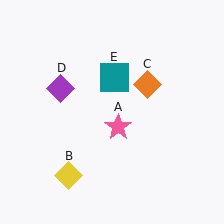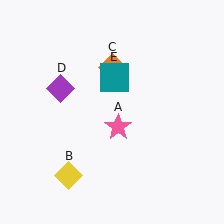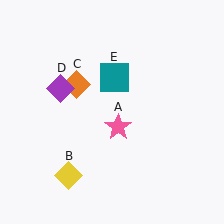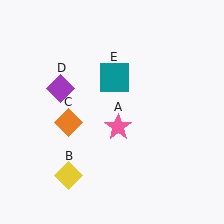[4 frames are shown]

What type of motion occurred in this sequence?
The orange diamond (object C) rotated counterclockwise around the center of the scene.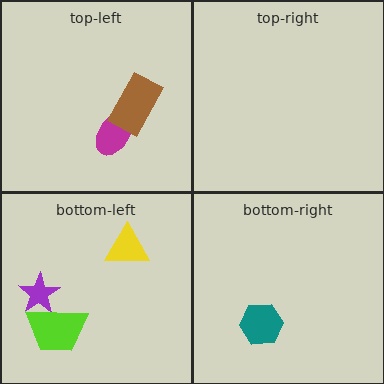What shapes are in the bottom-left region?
The purple star, the lime trapezoid, the yellow triangle.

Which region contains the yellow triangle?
The bottom-left region.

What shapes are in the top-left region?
The magenta ellipse, the brown rectangle.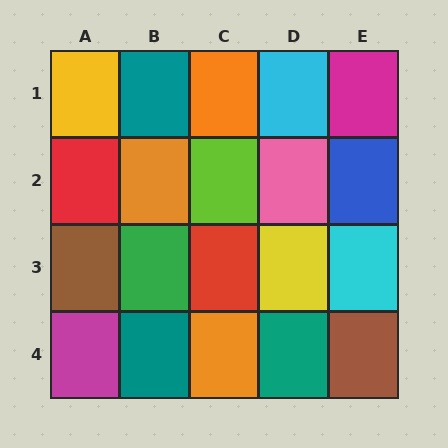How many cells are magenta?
2 cells are magenta.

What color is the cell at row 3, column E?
Cyan.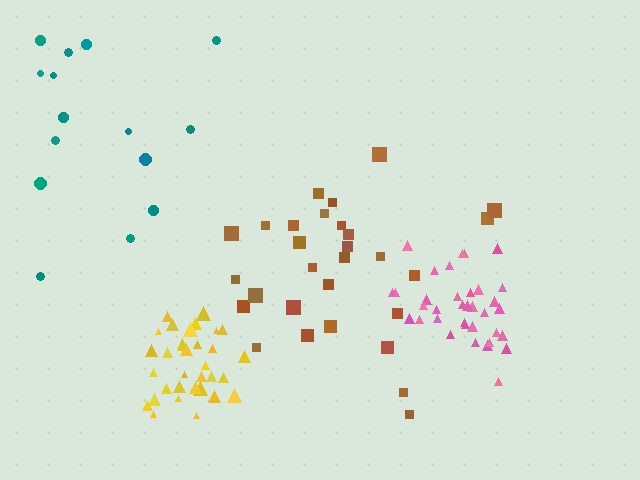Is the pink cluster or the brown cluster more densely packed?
Pink.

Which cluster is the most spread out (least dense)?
Teal.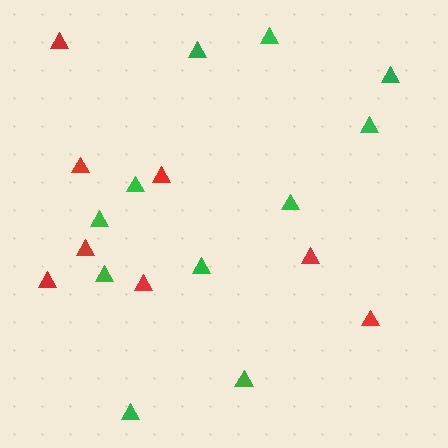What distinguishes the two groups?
There are 2 groups: one group of green triangles (11) and one group of red triangles (8).